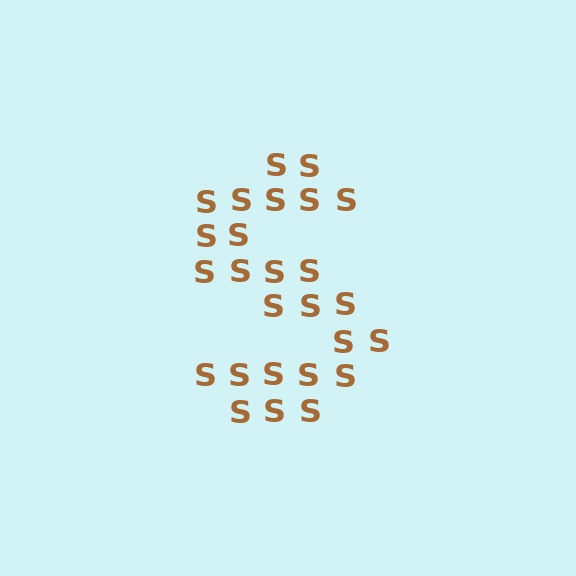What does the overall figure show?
The overall figure shows the letter S.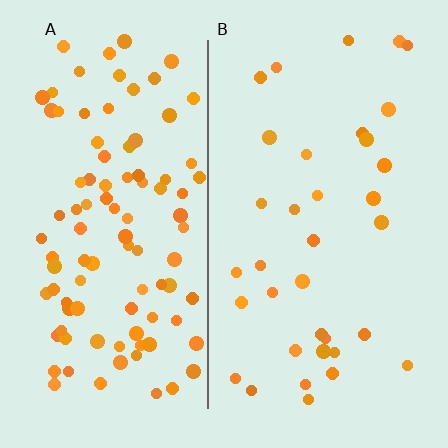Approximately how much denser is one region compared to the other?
Approximately 2.8× — region A over region B.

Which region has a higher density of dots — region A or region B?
A (the left).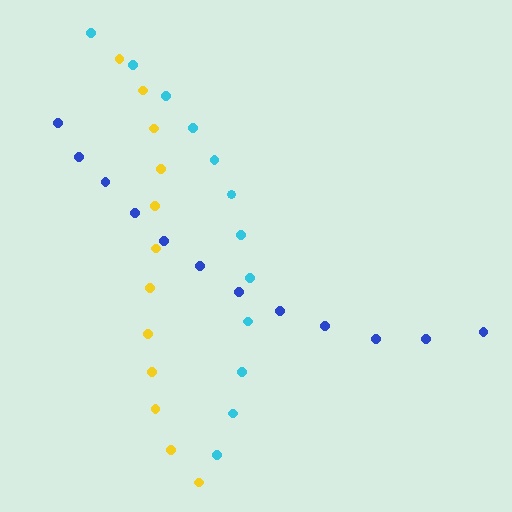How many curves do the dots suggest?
There are 3 distinct paths.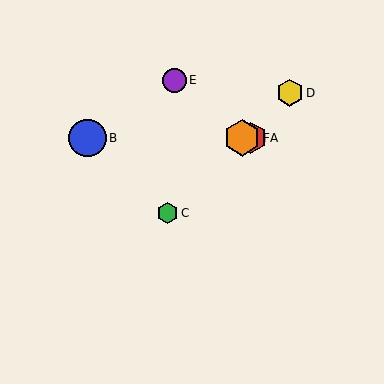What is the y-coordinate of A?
Object A is at y≈138.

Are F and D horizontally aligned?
No, F is at y≈138 and D is at y≈93.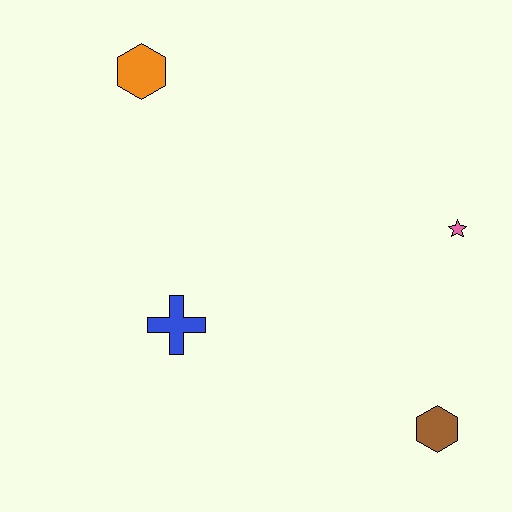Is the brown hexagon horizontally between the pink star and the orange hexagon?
Yes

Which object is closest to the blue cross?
The orange hexagon is closest to the blue cross.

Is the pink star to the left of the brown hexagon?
No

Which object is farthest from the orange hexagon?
The brown hexagon is farthest from the orange hexagon.